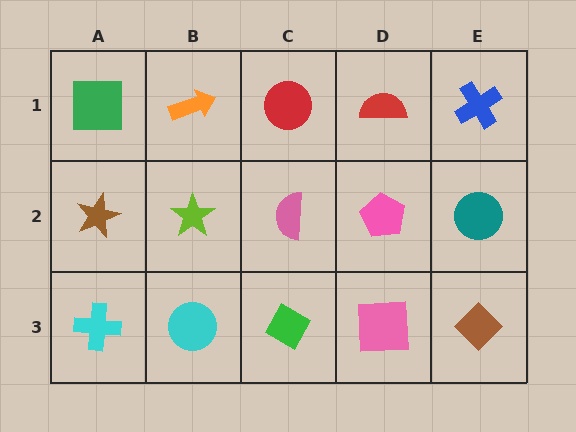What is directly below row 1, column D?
A pink pentagon.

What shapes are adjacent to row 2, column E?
A blue cross (row 1, column E), a brown diamond (row 3, column E), a pink pentagon (row 2, column D).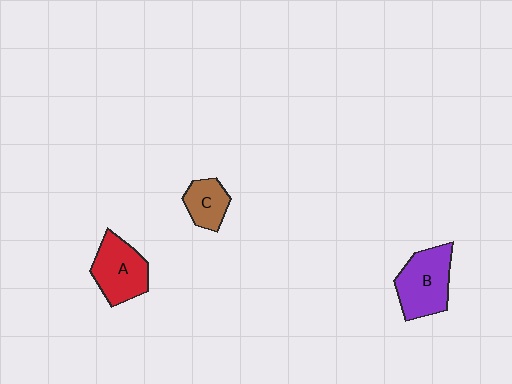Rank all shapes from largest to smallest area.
From largest to smallest: B (purple), A (red), C (brown).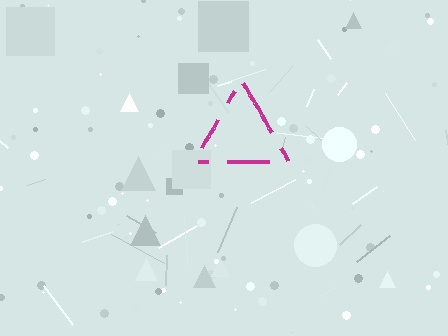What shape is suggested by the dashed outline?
The dashed outline suggests a triangle.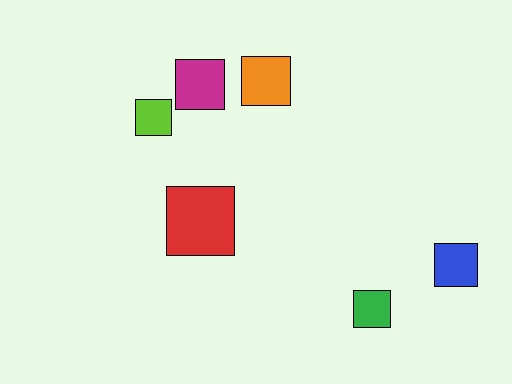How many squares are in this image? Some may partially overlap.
There are 6 squares.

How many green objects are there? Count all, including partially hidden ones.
There is 1 green object.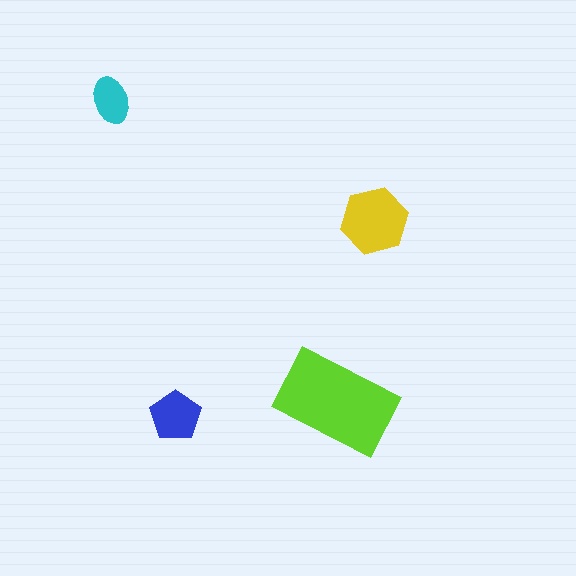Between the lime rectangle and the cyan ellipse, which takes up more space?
The lime rectangle.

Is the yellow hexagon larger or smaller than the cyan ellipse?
Larger.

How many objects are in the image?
There are 4 objects in the image.